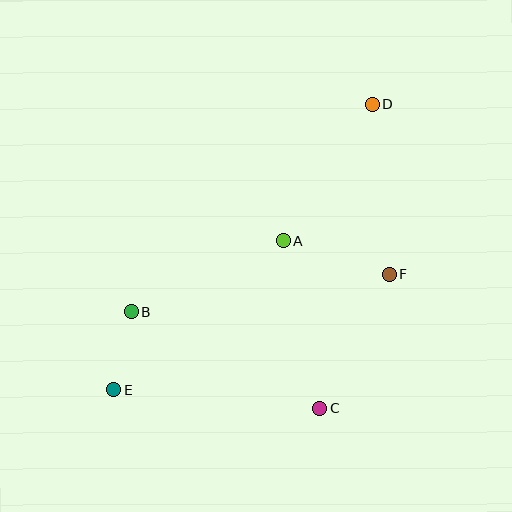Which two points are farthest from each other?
Points D and E are farthest from each other.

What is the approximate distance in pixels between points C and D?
The distance between C and D is approximately 309 pixels.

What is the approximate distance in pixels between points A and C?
The distance between A and C is approximately 172 pixels.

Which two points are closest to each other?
Points B and E are closest to each other.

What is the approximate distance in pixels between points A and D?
The distance between A and D is approximately 163 pixels.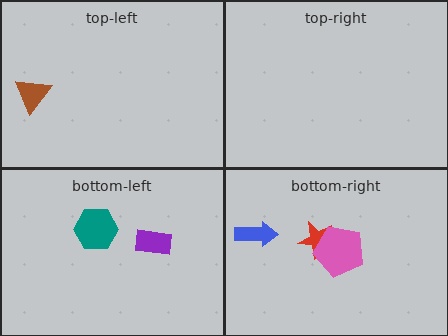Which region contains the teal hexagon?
The bottom-left region.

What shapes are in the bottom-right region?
The blue arrow, the red star, the pink pentagon.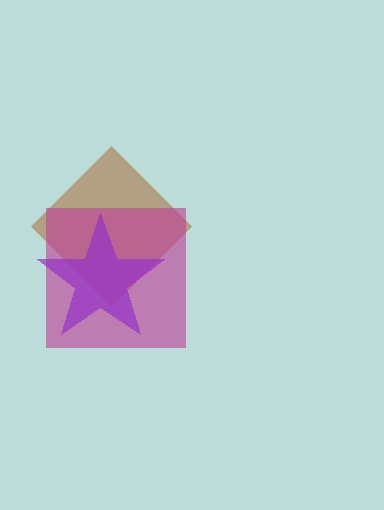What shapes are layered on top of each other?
The layered shapes are: a brown diamond, a magenta square, a purple star.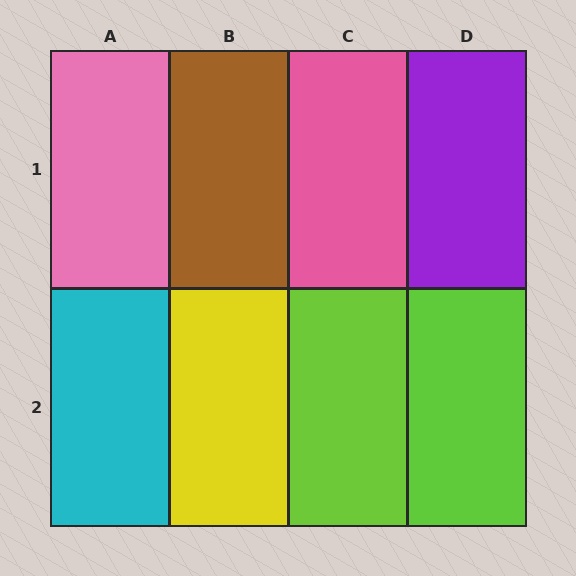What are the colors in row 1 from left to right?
Pink, brown, pink, purple.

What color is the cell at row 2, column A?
Cyan.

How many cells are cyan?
1 cell is cyan.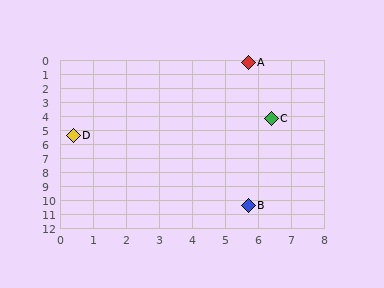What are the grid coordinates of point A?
Point A is at approximately (5.7, 0.2).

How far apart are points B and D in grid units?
Points B and D are about 7.3 grid units apart.